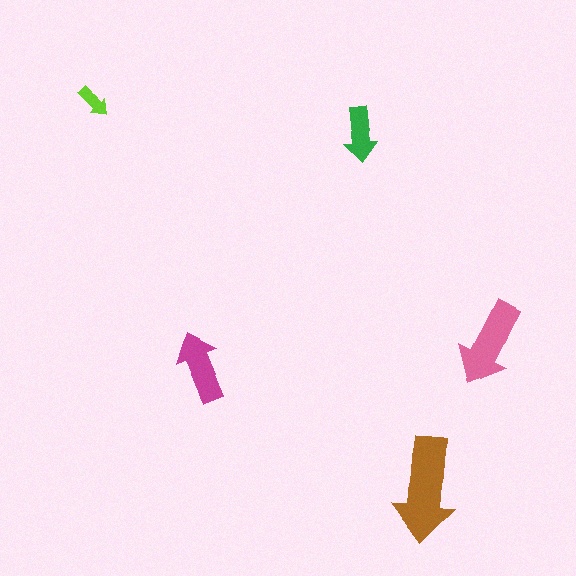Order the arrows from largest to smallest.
the brown one, the pink one, the magenta one, the green one, the lime one.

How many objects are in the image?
There are 5 objects in the image.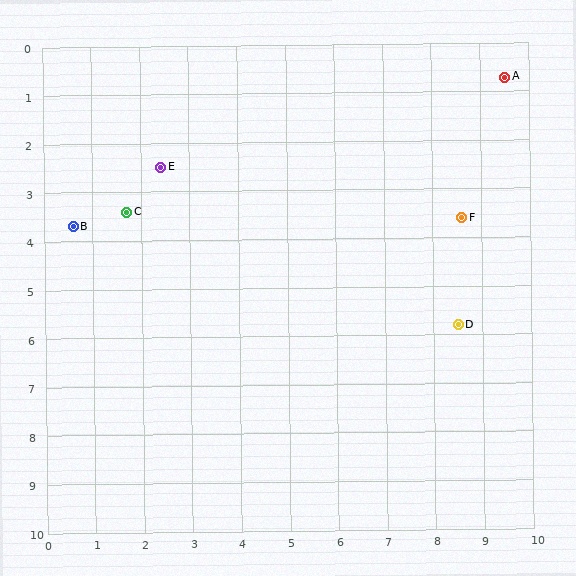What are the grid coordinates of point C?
Point C is at approximately (1.7, 3.4).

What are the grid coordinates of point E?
Point E is at approximately (2.4, 2.5).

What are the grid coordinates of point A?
Point A is at approximately (9.5, 0.7).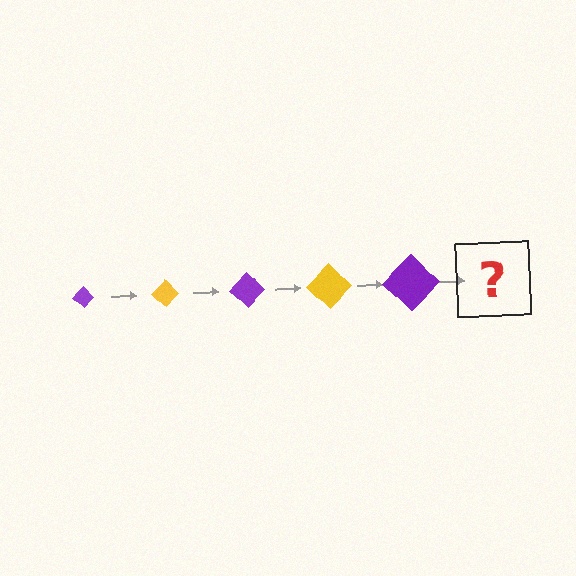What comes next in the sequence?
The next element should be a yellow diamond, larger than the previous one.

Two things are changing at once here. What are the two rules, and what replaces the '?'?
The two rules are that the diamond grows larger each step and the color cycles through purple and yellow. The '?' should be a yellow diamond, larger than the previous one.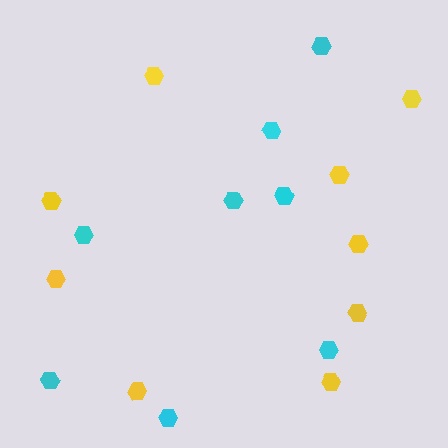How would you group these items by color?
There are 2 groups: one group of yellow hexagons (9) and one group of cyan hexagons (8).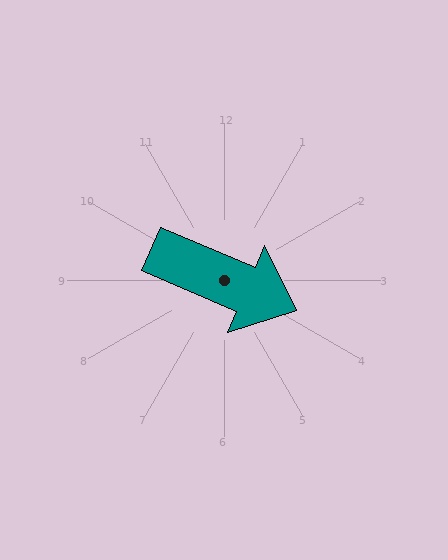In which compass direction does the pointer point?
Southeast.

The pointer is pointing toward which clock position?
Roughly 4 o'clock.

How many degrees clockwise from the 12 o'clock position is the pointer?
Approximately 113 degrees.